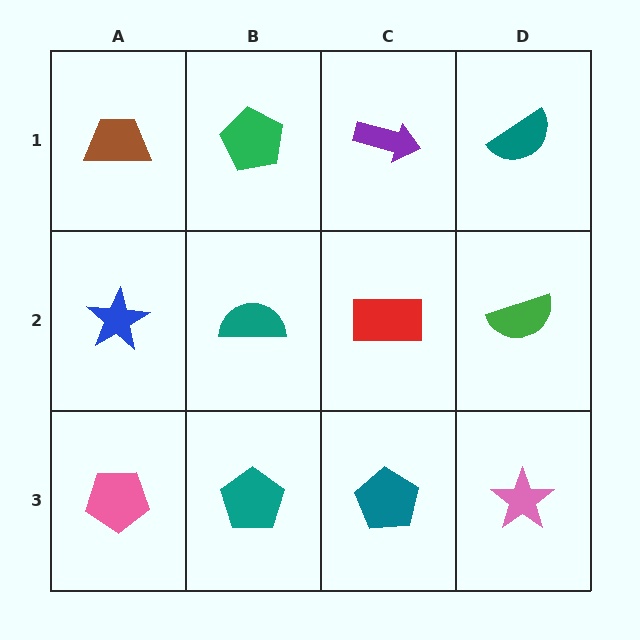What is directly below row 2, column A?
A pink pentagon.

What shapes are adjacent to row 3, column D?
A green semicircle (row 2, column D), a teal pentagon (row 3, column C).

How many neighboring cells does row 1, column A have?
2.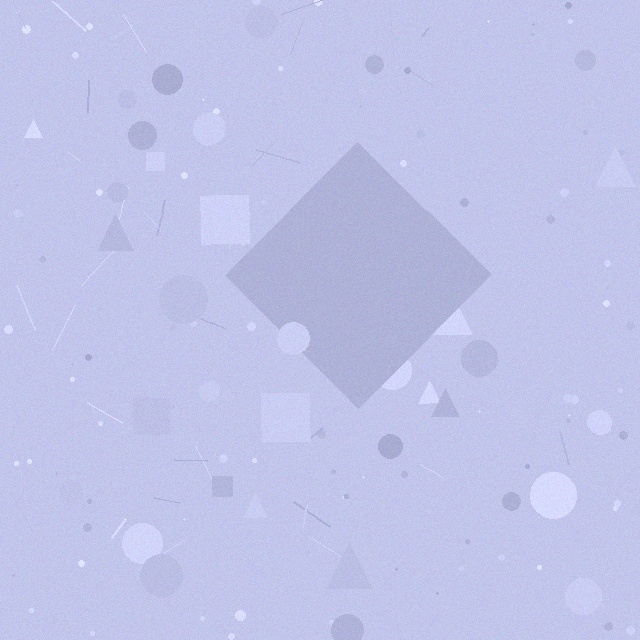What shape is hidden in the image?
A diamond is hidden in the image.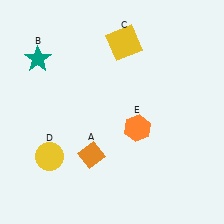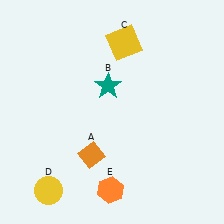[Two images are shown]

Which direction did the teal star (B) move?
The teal star (B) moved right.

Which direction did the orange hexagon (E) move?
The orange hexagon (E) moved down.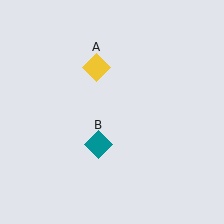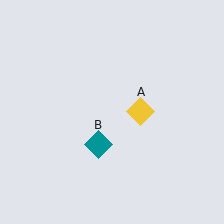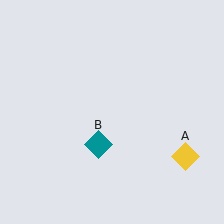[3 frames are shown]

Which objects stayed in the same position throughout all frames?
Teal diamond (object B) remained stationary.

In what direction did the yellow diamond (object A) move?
The yellow diamond (object A) moved down and to the right.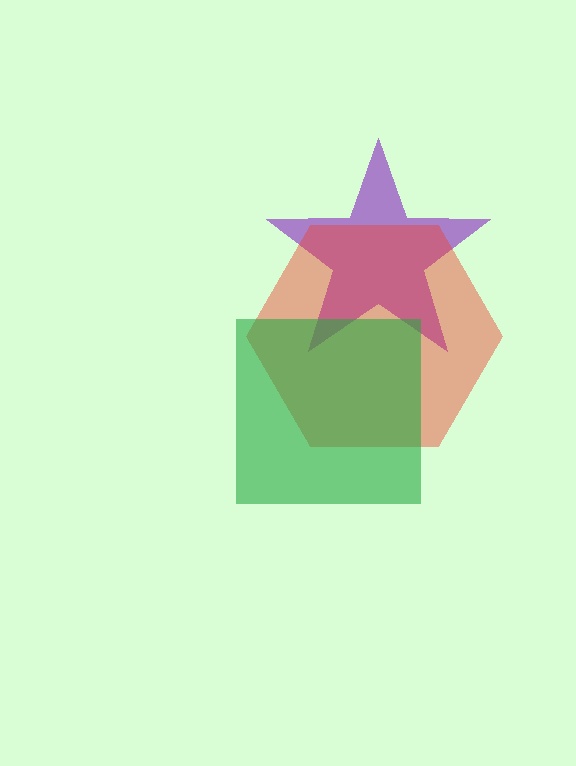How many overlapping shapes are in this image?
There are 3 overlapping shapes in the image.